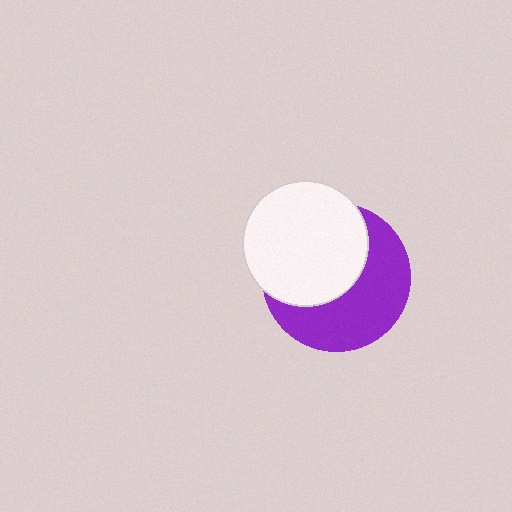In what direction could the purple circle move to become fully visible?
The purple circle could move toward the lower-right. That would shift it out from behind the white circle entirely.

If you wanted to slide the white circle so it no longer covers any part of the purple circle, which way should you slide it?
Slide it toward the upper-left — that is the most direct way to separate the two shapes.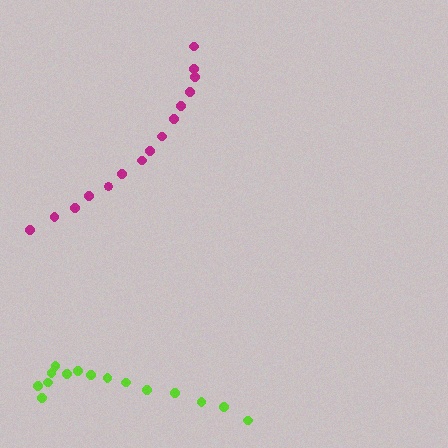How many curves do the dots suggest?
There are 2 distinct paths.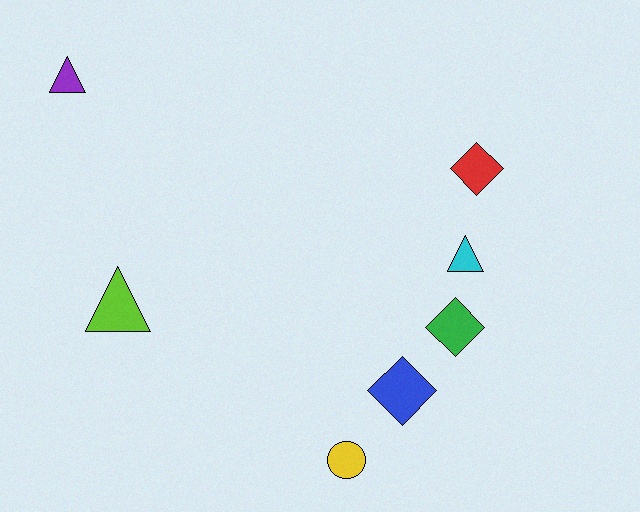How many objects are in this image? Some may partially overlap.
There are 7 objects.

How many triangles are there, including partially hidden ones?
There are 3 triangles.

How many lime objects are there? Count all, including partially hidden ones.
There is 1 lime object.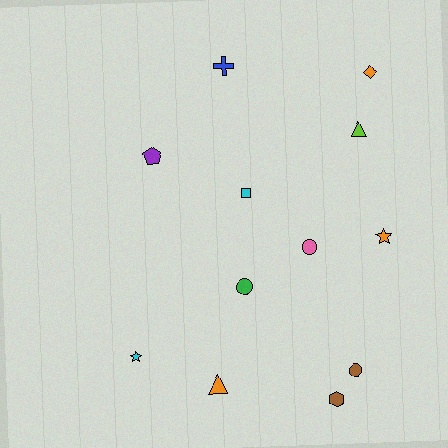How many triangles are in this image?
There are 2 triangles.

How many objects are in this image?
There are 12 objects.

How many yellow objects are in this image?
There are no yellow objects.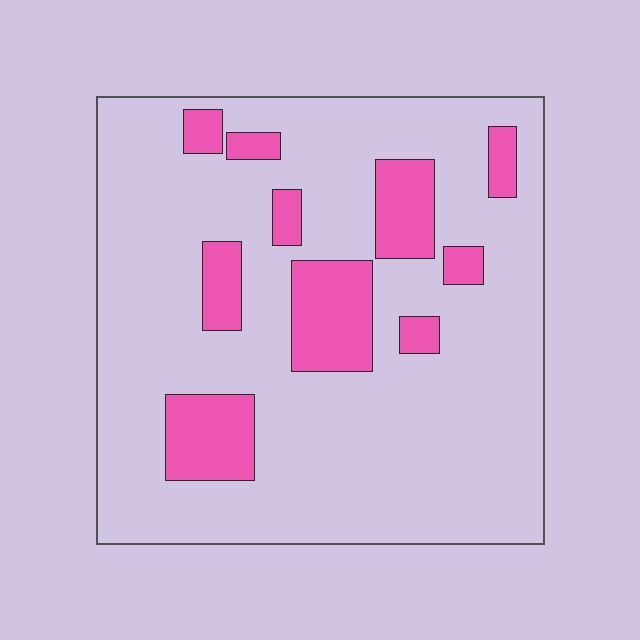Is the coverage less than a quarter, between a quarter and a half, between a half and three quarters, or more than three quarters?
Less than a quarter.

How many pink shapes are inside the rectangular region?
10.